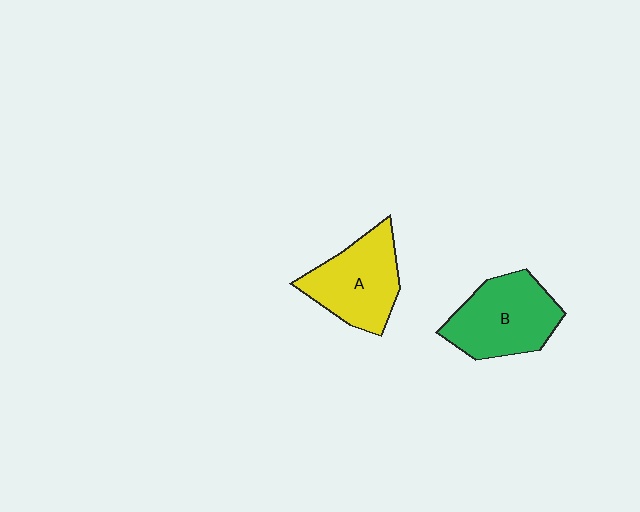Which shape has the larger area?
Shape B (green).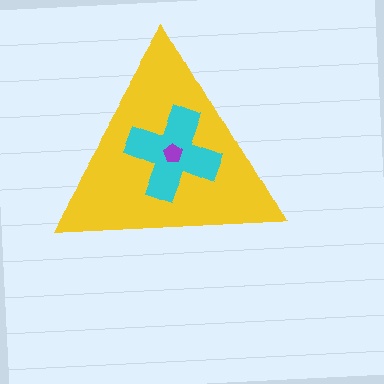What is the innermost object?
The purple pentagon.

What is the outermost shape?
The yellow triangle.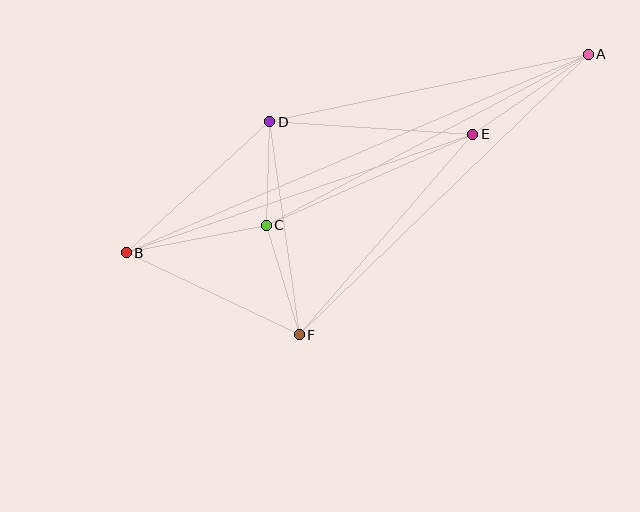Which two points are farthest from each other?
Points A and B are farthest from each other.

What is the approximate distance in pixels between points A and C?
The distance between A and C is approximately 364 pixels.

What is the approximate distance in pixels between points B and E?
The distance between B and E is approximately 367 pixels.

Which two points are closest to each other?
Points C and D are closest to each other.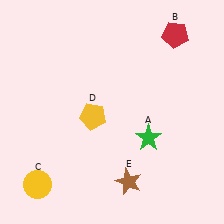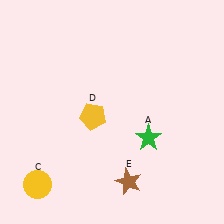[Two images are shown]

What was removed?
The red pentagon (B) was removed in Image 2.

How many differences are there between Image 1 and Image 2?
There is 1 difference between the two images.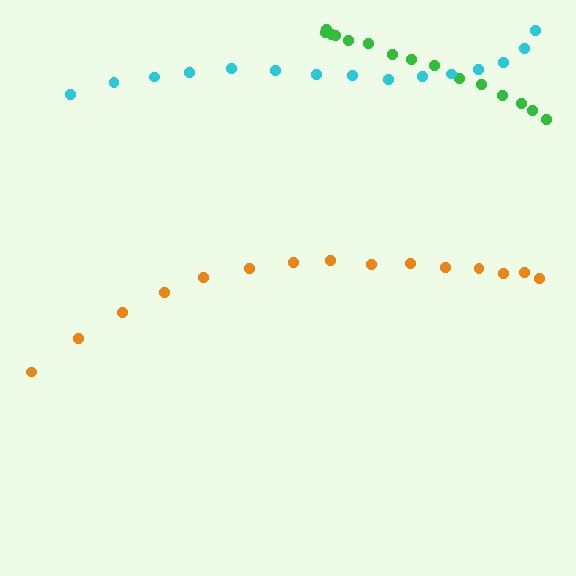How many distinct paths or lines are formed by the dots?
There are 3 distinct paths.